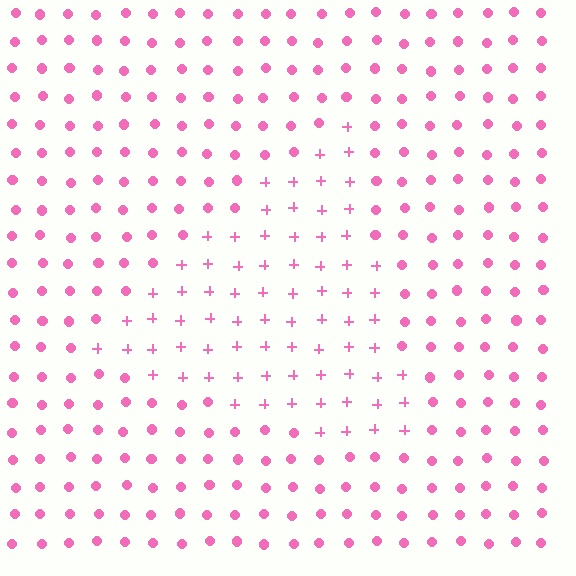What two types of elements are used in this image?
The image uses plus signs inside the triangle region and circles outside it.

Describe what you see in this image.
The image is filled with small pink elements arranged in a uniform grid. A triangle-shaped region contains plus signs, while the surrounding area contains circles. The boundary is defined purely by the change in element shape.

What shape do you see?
I see a triangle.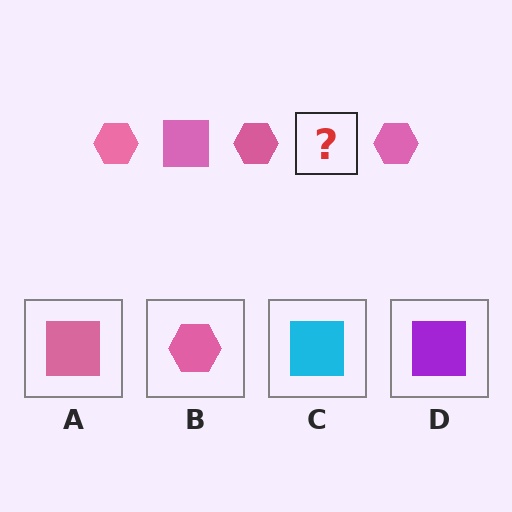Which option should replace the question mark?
Option A.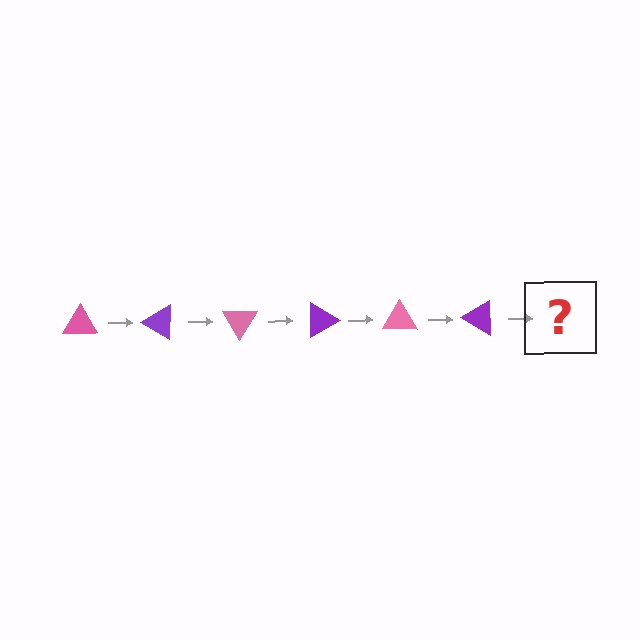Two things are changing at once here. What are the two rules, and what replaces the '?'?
The two rules are that it rotates 30 degrees each step and the color cycles through pink and purple. The '?' should be a pink triangle, rotated 180 degrees from the start.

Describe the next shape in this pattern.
It should be a pink triangle, rotated 180 degrees from the start.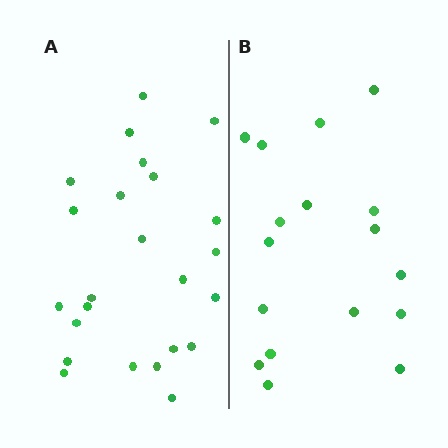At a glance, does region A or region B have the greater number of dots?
Region A (the left region) has more dots.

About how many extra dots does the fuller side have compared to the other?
Region A has roughly 8 or so more dots than region B.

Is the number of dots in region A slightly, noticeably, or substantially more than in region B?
Region A has noticeably more, but not dramatically so. The ratio is roughly 1.4 to 1.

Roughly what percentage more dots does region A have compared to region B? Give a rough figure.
About 40% more.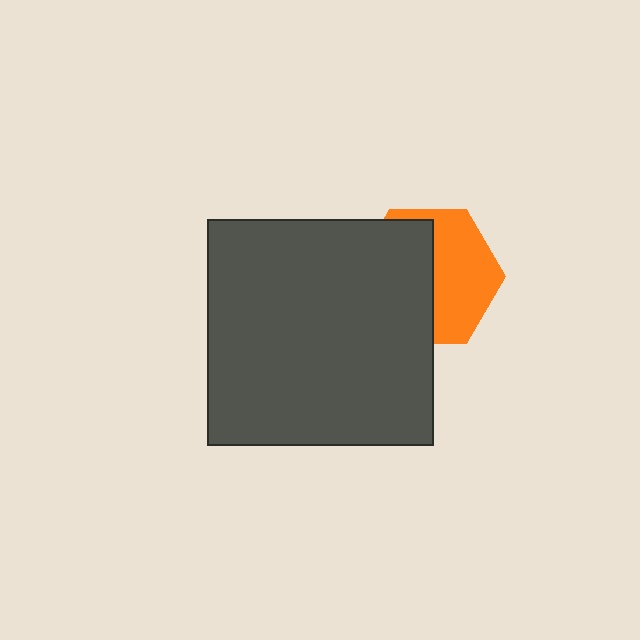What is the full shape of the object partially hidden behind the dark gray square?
The partially hidden object is an orange hexagon.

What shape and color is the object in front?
The object in front is a dark gray square.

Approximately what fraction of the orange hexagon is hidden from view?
Roughly 51% of the orange hexagon is hidden behind the dark gray square.